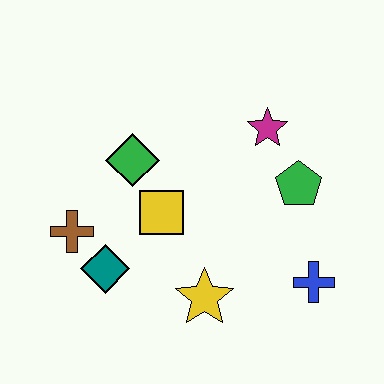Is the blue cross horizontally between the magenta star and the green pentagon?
No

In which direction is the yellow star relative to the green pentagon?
The yellow star is below the green pentagon.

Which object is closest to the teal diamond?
The brown cross is closest to the teal diamond.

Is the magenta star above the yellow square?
Yes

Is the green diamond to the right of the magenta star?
No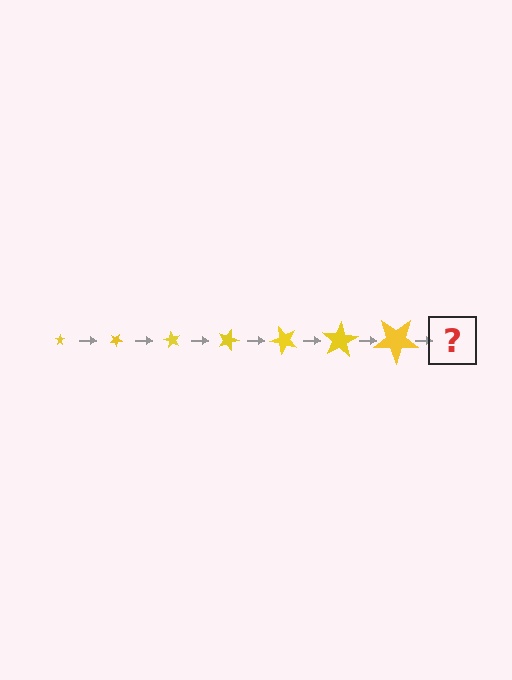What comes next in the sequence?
The next element should be a star, larger than the previous one and rotated 210 degrees from the start.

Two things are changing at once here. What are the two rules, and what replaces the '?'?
The two rules are that the star grows larger each step and it rotates 30 degrees each step. The '?' should be a star, larger than the previous one and rotated 210 degrees from the start.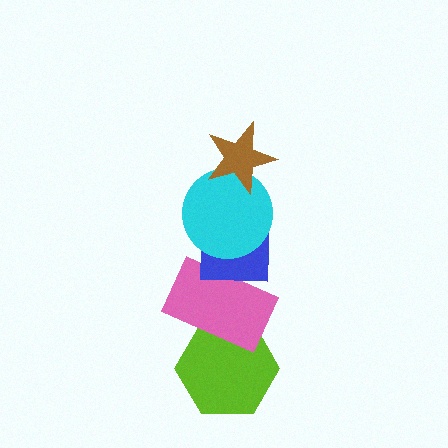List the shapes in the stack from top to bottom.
From top to bottom: the brown star, the cyan circle, the blue square, the pink rectangle, the lime hexagon.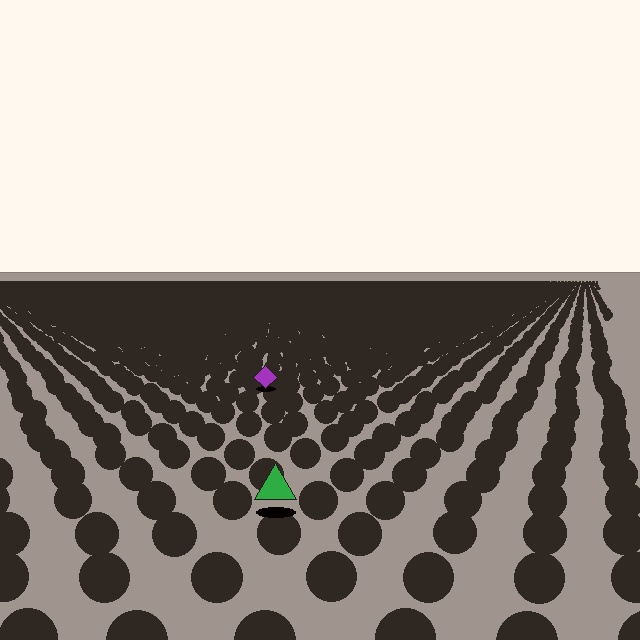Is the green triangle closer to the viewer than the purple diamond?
Yes. The green triangle is closer — you can tell from the texture gradient: the ground texture is coarser near it.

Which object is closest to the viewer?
The green triangle is closest. The texture marks near it are larger and more spread out.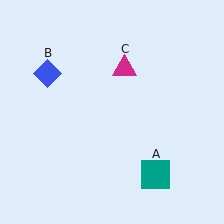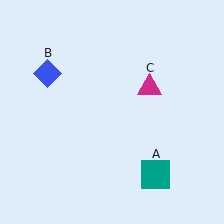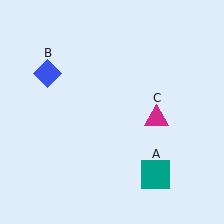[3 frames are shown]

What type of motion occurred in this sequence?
The magenta triangle (object C) rotated clockwise around the center of the scene.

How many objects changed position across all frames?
1 object changed position: magenta triangle (object C).